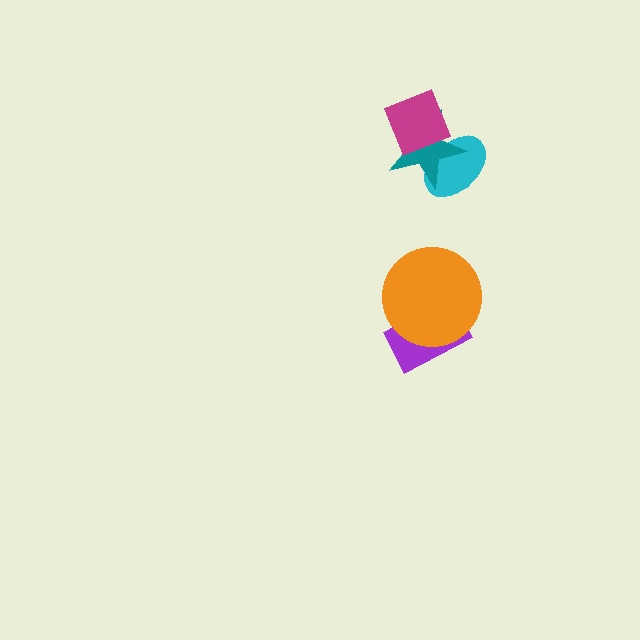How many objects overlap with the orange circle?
1 object overlaps with the orange circle.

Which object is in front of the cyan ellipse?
The teal star is in front of the cyan ellipse.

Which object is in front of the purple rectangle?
The orange circle is in front of the purple rectangle.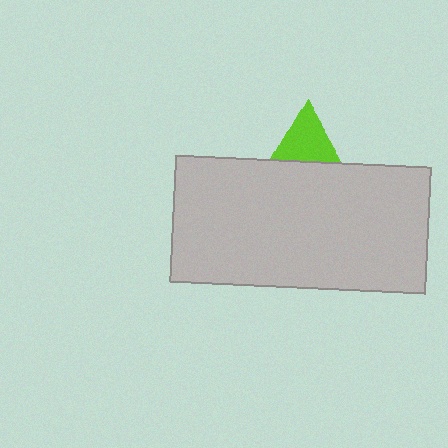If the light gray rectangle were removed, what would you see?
You would see the complete lime triangle.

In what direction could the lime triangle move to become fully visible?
The lime triangle could move up. That would shift it out from behind the light gray rectangle entirely.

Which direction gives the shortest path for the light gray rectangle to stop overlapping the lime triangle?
Moving down gives the shortest separation.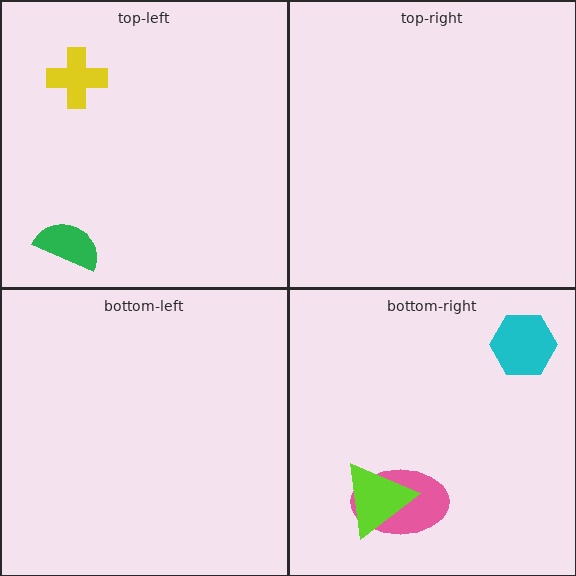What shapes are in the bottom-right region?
The pink ellipse, the lime triangle, the cyan hexagon.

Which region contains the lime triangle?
The bottom-right region.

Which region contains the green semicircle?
The top-left region.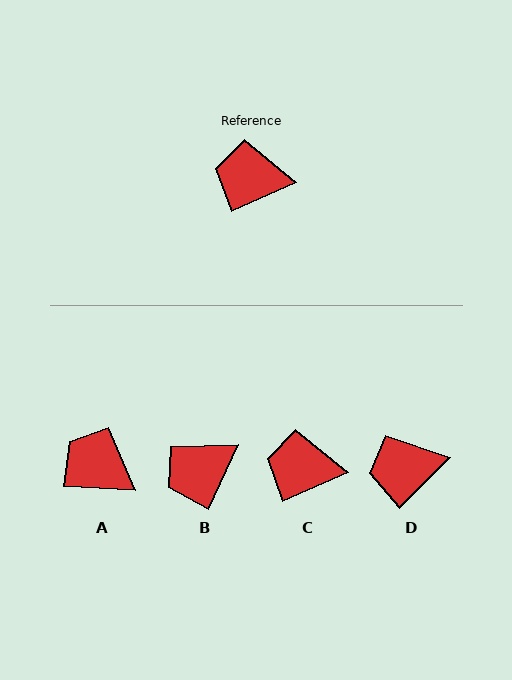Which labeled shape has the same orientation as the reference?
C.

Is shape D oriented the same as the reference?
No, it is off by about 21 degrees.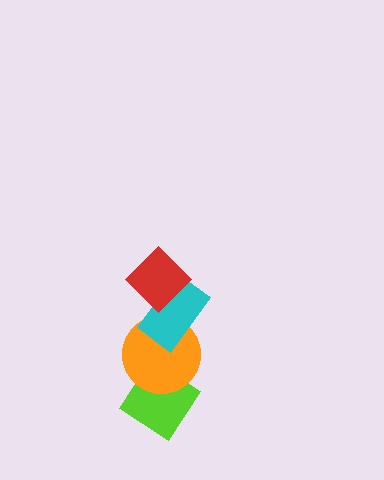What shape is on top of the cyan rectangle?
The red diamond is on top of the cyan rectangle.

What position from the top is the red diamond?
The red diamond is 1st from the top.